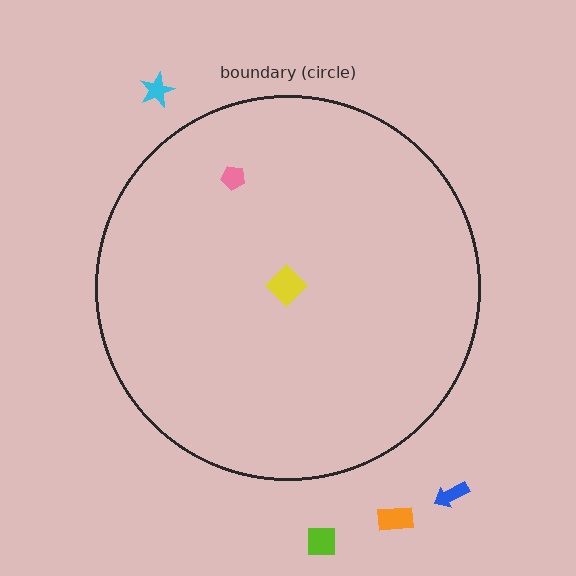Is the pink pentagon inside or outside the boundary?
Inside.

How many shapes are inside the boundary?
2 inside, 4 outside.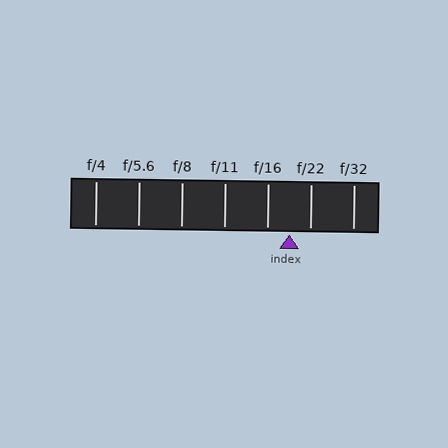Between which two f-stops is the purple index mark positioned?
The index mark is between f/16 and f/22.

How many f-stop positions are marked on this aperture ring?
There are 7 f-stop positions marked.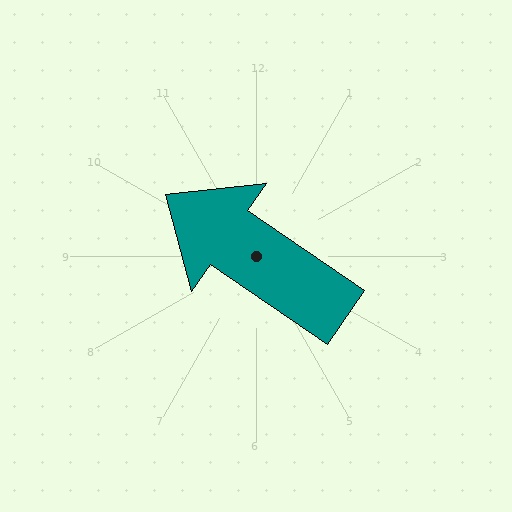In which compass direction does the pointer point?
Northwest.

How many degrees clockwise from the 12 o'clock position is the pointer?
Approximately 304 degrees.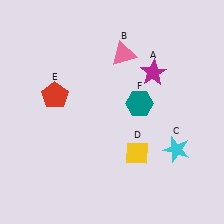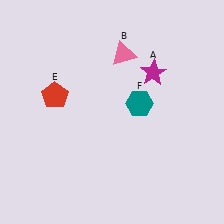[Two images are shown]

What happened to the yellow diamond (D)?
The yellow diamond (D) was removed in Image 2. It was in the bottom-right area of Image 1.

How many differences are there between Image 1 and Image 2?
There are 2 differences between the two images.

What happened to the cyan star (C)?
The cyan star (C) was removed in Image 2. It was in the bottom-right area of Image 1.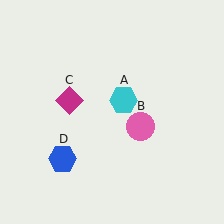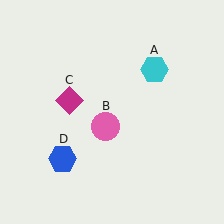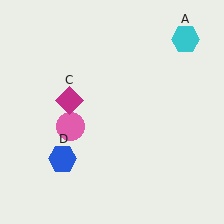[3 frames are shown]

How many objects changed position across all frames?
2 objects changed position: cyan hexagon (object A), pink circle (object B).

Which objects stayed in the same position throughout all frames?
Magenta diamond (object C) and blue hexagon (object D) remained stationary.